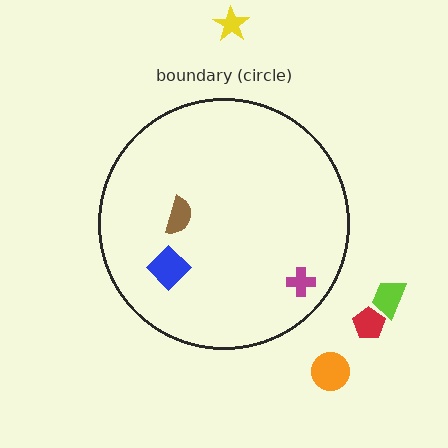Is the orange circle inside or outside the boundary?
Outside.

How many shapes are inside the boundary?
3 inside, 4 outside.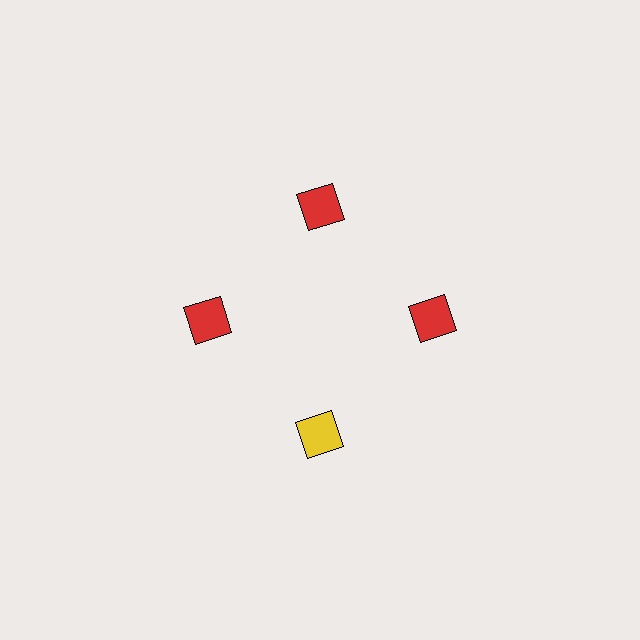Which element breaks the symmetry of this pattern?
The yellow square at roughly the 6 o'clock position breaks the symmetry. All other shapes are red squares.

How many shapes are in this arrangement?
There are 4 shapes arranged in a ring pattern.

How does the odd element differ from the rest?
It has a different color: yellow instead of red.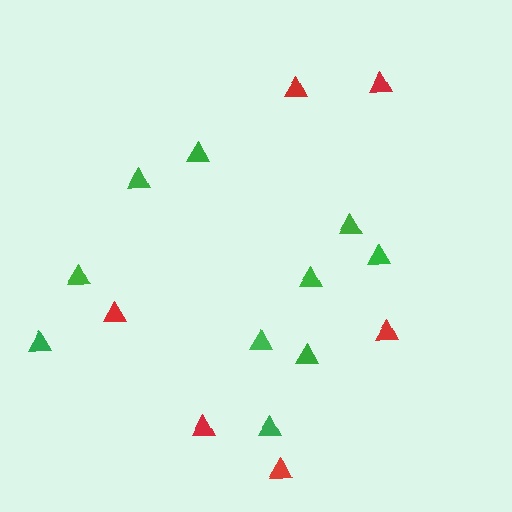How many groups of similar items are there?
There are 2 groups: one group of red triangles (6) and one group of green triangles (10).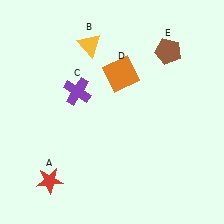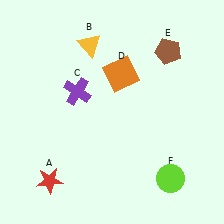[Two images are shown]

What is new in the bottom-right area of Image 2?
A lime circle (F) was added in the bottom-right area of Image 2.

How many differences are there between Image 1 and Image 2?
There is 1 difference between the two images.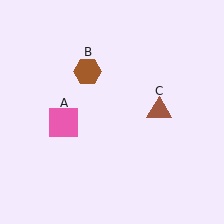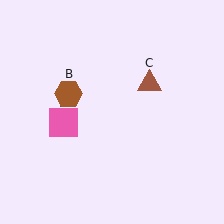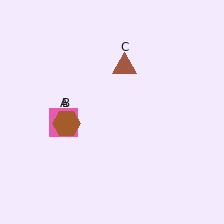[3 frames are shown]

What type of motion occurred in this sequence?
The brown hexagon (object B), brown triangle (object C) rotated counterclockwise around the center of the scene.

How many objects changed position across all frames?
2 objects changed position: brown hexagon (object B), brown triangle (object C).